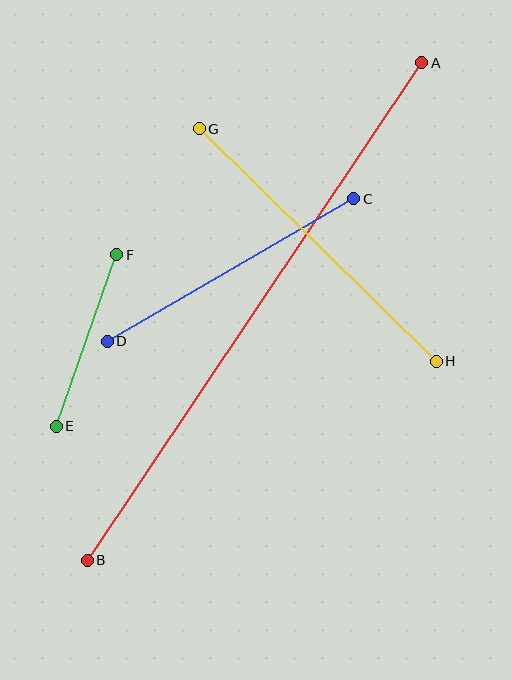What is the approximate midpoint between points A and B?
The midpoint is at approximately (254, 311) pixels.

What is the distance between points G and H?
The distance is approximately 332 pixels.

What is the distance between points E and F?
The distance is approximately 182 pixels.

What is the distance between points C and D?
The distance is approximately 285 pixels.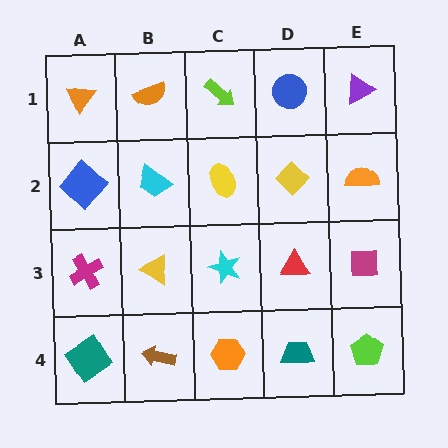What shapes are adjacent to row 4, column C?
A cyan star (row 3, column C), a brown arrow (row 4, column B), a teal trapezoid (row 4, column D).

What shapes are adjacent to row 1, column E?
An orange semicircle (row 2, column E), a blue circle (row 1, column D).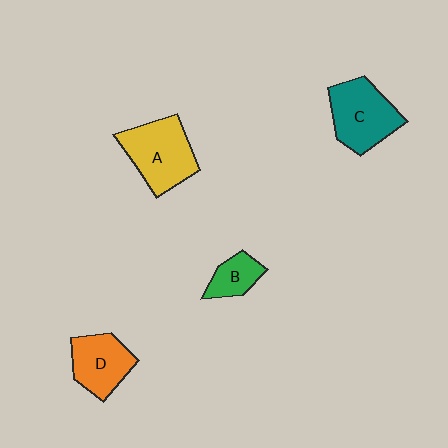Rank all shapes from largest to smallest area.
From largest to smallest: A (yellow), C (teal), D (orange), B (green).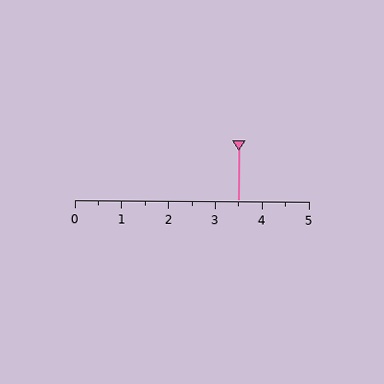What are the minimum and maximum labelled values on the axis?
The axis runs from 0 to 5.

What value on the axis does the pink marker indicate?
The marker indicates approximately 3.5.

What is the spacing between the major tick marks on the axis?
The major ticks are spaced 1 apart.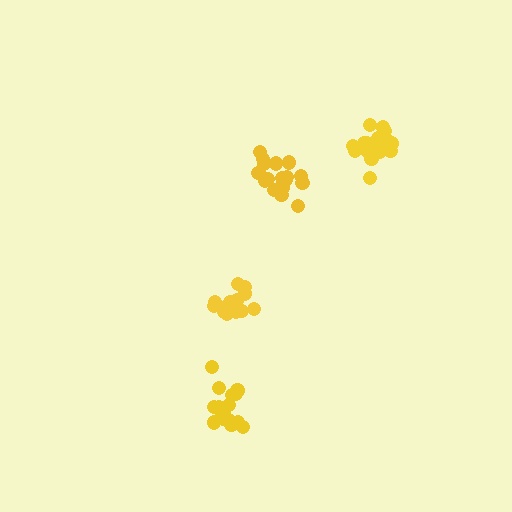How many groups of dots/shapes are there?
There are 4 groups.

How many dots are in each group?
Group 1: 19 dots, Group 2: 15 dots, Group 3: 18 dots, Group 4: 18 dots (70 total).